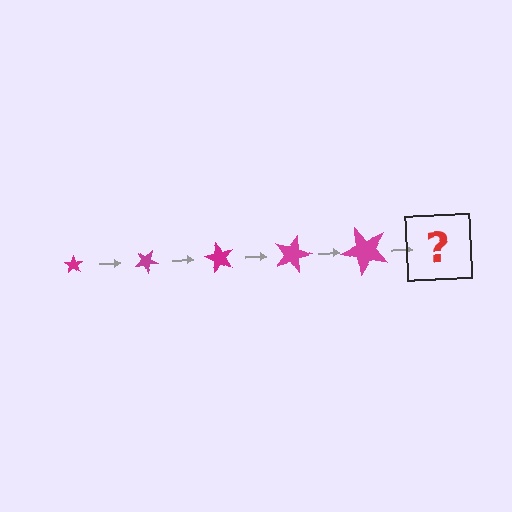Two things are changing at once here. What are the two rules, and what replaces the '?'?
The two rules are that the star grows larger each step and it rotates 30 degrees each step. The '?' should be a star, larger than the previous one and rotated 150 degrees from the start.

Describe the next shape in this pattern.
It should be a star, larger than the previous one and rotated 150 degrees from the start.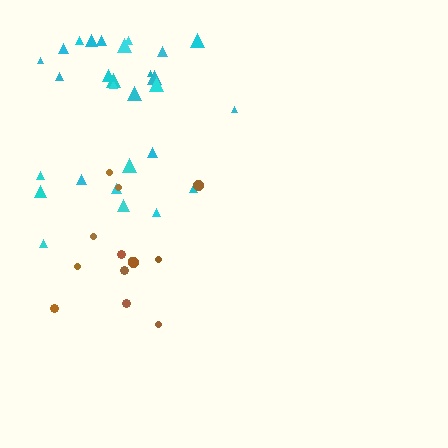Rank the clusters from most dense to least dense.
cyan, brown.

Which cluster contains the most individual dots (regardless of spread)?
Cyan (29).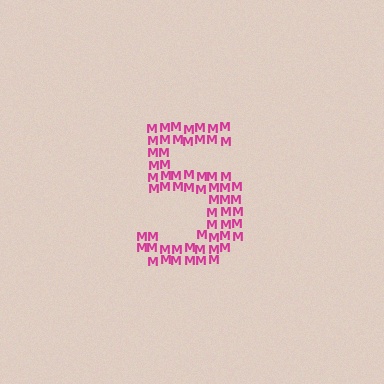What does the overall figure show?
The overall figure shows the digit 5.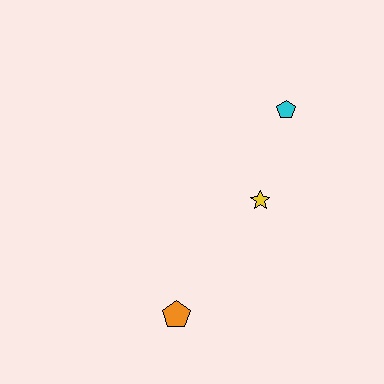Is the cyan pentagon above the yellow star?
Yes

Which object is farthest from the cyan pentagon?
The orange pentagon is farthest from the cyan pentagon.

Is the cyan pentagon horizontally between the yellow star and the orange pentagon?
No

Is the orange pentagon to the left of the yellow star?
Yes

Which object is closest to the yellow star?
The cyan pentagon is closest to the yellow star.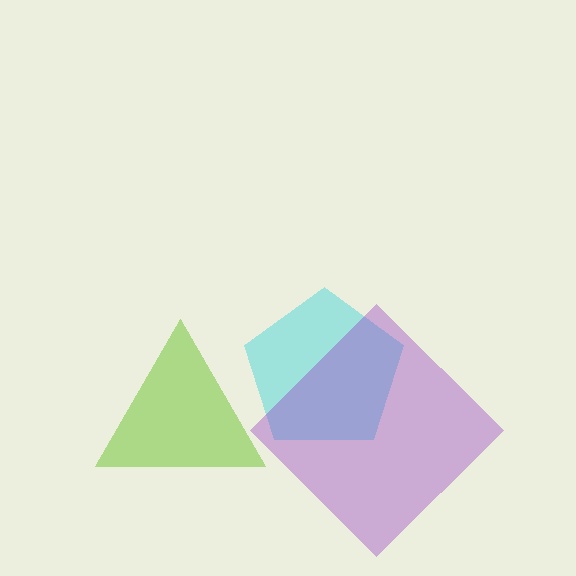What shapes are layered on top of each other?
The layered shapes are: a lime triangle, a cyan pentagon, a purple diamond.